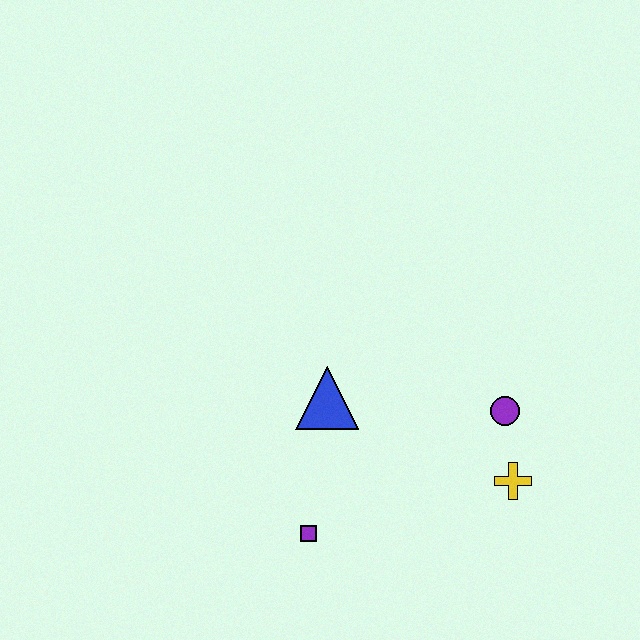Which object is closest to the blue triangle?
The purple square is closest to the blue triangle.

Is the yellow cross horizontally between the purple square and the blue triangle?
No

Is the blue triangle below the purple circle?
No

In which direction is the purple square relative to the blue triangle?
The purple square is below the blue triangle.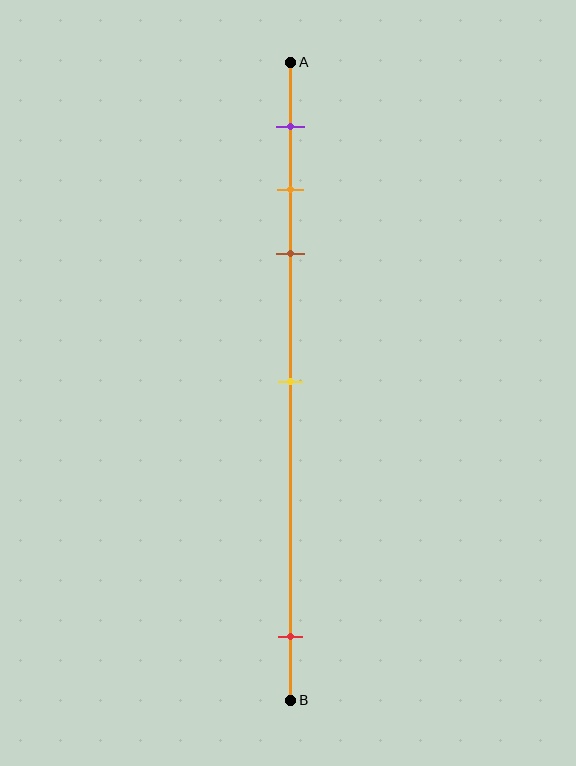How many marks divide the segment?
There are 5 marks dividing the segment.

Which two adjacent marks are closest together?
The orange and brown marks are the closest adjacent pair.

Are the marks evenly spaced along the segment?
No, the marks are not evenly spaced.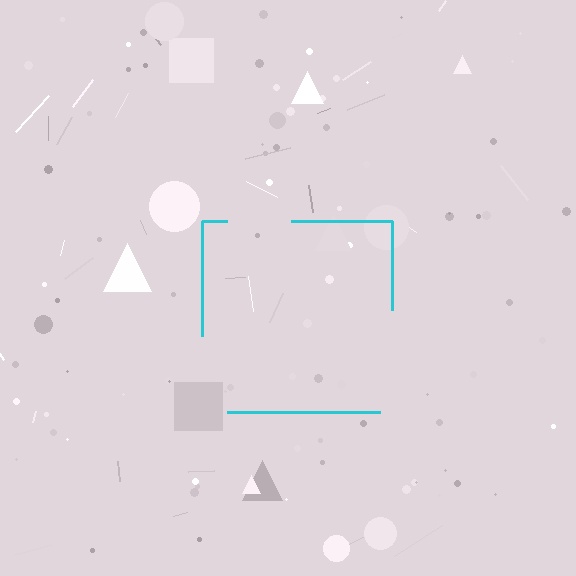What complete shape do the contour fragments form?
The contour fragments form a square.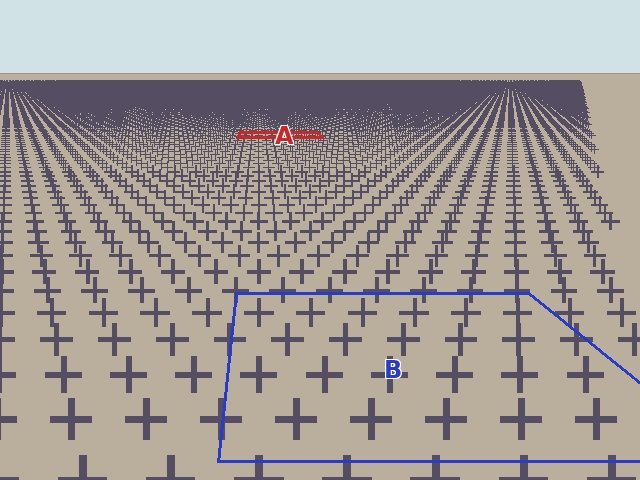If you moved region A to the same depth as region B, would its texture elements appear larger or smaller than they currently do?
They would appear larger. At a closer depth, the same texture elements are projected at a bigger on-screen size.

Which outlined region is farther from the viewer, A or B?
Region A is farther from the viewer — the texture elements inside it appear smaller and more densely packed.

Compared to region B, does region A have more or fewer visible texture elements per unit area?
Region A has more texture elements per unit area — they are packed more densely because it is farther away.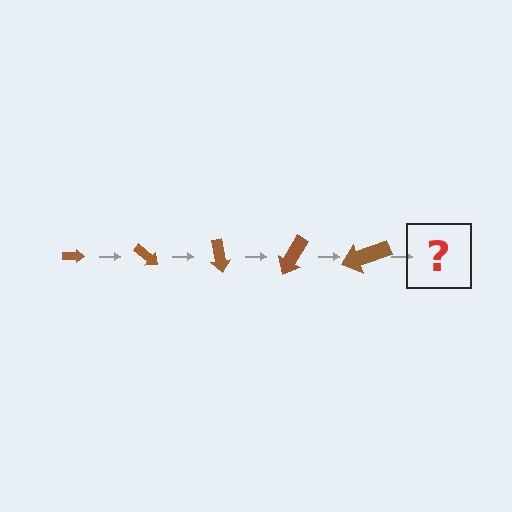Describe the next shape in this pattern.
It should be an arrow, larger than the previous one and rotated 200 degrees from the start.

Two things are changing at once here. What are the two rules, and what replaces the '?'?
The two rules are that the arrow grows larger each step and it rotates 40 degrees each step. The '?' should be an arrow, larger than the previous one and rotated 200 degrees from the start.